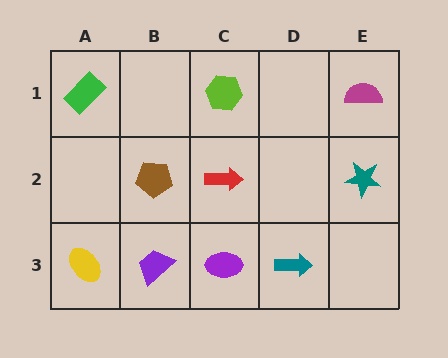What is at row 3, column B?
A purple trapezoid.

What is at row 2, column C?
A red arrow.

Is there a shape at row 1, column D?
No, that cell is empty.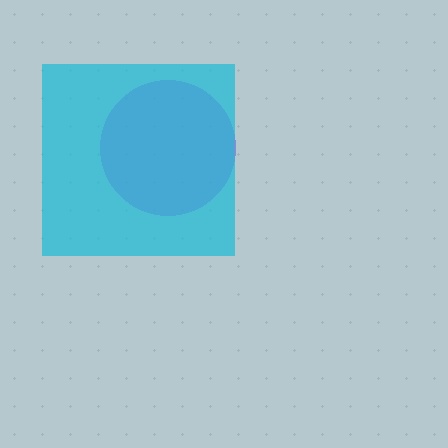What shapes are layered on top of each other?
The layered shapes are: a purple circle, a cyan square.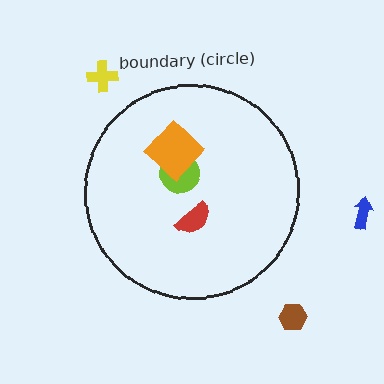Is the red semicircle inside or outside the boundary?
Inside.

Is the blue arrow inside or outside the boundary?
Outside.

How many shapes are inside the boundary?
3 inside, 3 outside.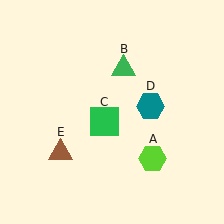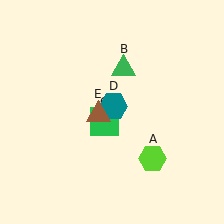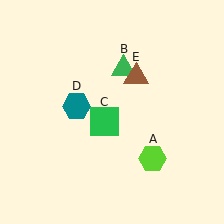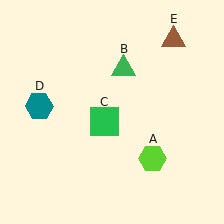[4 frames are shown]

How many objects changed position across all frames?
2 objects changed position: teal hexagon (object D), brown triangle (object E).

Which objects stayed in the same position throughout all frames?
Lime hexagon (object A) and green triangle (object B) and green square (object C) remained stationary.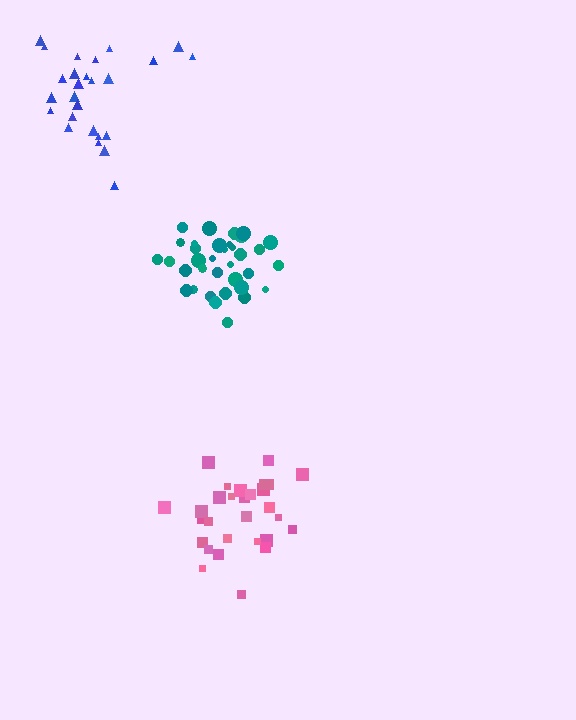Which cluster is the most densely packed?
Teal.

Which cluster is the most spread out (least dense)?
Blue.